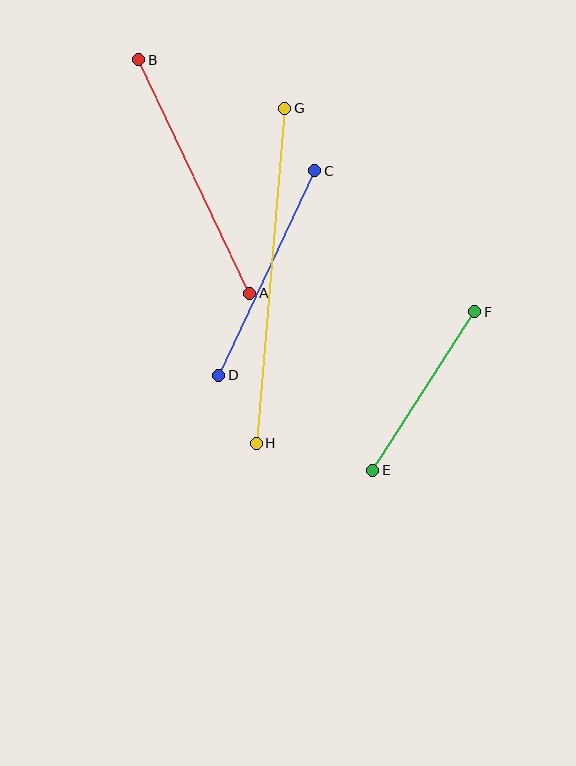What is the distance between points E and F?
The distance is approximately 188 pixels.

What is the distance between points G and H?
The distance is approximately 336 pixels.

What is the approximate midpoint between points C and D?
The midpoint is at approximately (267, 273) pixels.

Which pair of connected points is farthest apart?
Points G and H are farthest apart.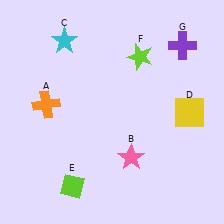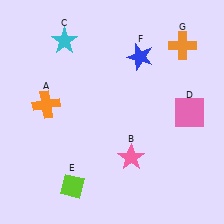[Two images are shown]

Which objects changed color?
D changed from yellow to pink. F changed from lime to blue. G changed from purple to orange.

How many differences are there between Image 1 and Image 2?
There are 3 differences between the two images.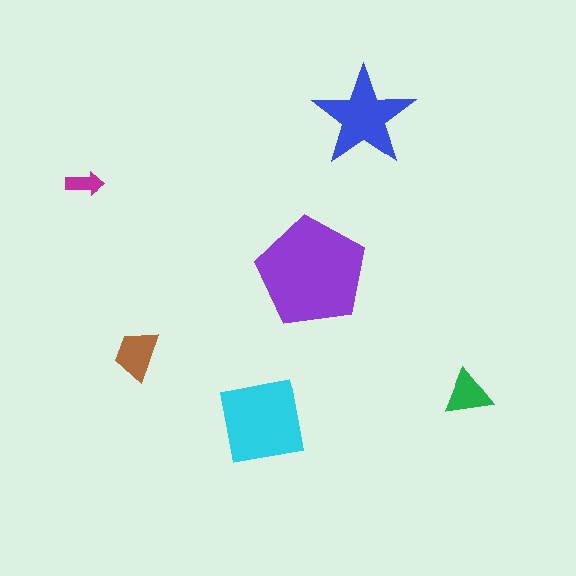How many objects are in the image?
There are 6 objects in the image.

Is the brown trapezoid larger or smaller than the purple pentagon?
Smaller.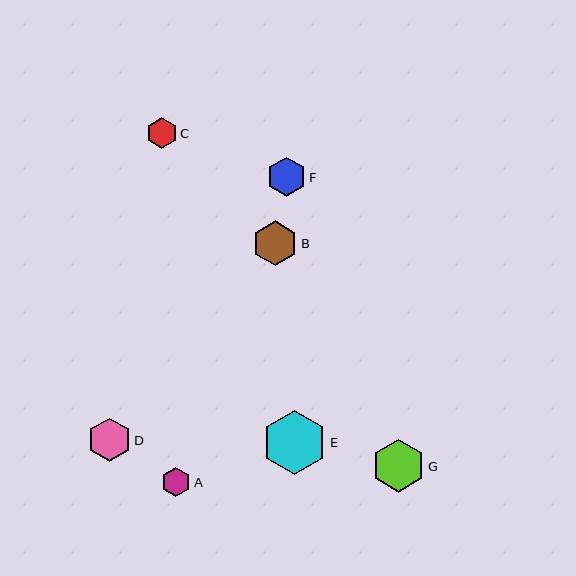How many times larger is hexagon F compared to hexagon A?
Hexagon F is approximately 1.3 times the size of hexagon A.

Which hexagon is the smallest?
Hexagon A is the smallest with a size of approximately 29 pixels.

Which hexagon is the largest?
Hexagon E is the largest with a size of approximately 64 pixels.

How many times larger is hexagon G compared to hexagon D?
Hexagon G is approximately 1.2 times the size of hexagon D.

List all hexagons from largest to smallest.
From largest to smallest: E, G, B, D, F, C, A.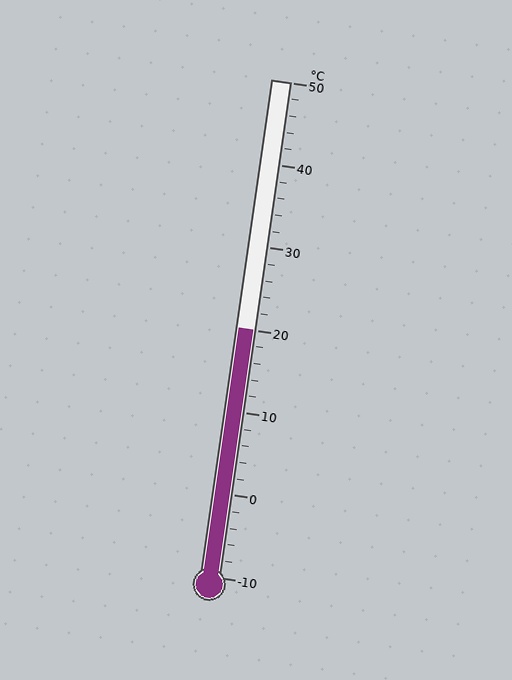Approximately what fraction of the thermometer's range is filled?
The thermometer is filled to approximately 50% of its range.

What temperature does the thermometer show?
The thermometer shows approximately 20°C.